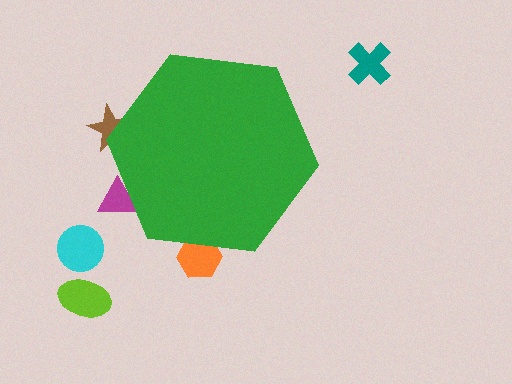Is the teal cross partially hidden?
No, the teal cross is fully visible.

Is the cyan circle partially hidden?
No, the cyan circle is fully visible.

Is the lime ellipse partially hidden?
No, the lime ellipse is fully visible.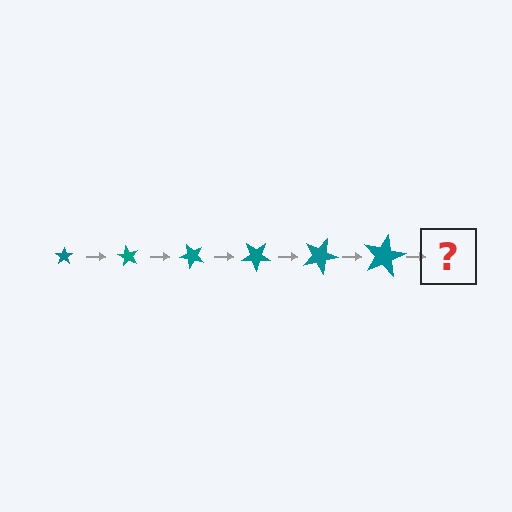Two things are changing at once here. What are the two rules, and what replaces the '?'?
The two rules are that the star grows larger each step and it rotates 60 degrees each step. The '?' should be a star, larger than the previous one and rotated 360 degrees from the start.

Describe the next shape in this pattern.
It should be a star, larger than the previous one and rotated 360 degrees from the start.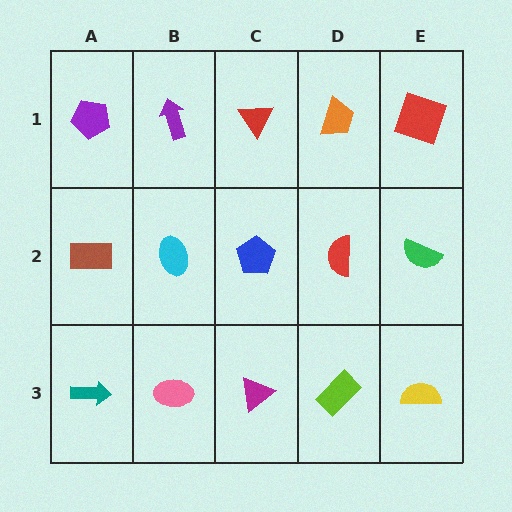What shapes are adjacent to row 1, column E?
A green semicircle (row 2, column E), an orange trapezoid (row 1, column D).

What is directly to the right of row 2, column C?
A red semicircle.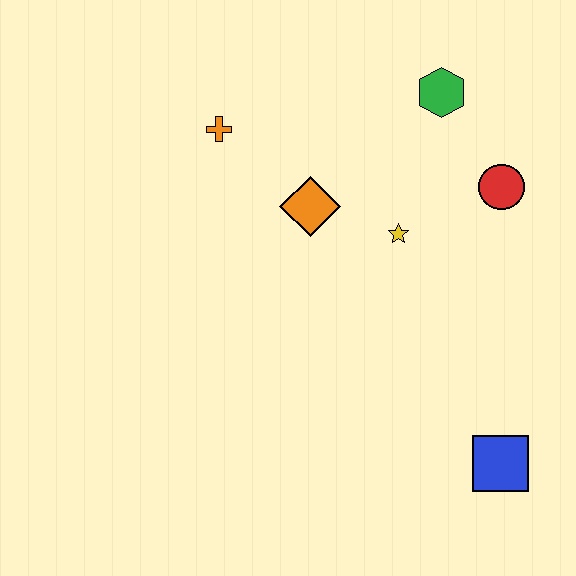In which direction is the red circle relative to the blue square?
The red circle is above the blue square.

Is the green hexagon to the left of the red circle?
Yes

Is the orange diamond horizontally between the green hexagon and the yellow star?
No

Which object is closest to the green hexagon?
The red circle is closest to the green hexagon.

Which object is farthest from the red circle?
The orange cross is farthest from the red circle.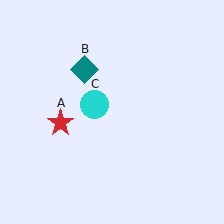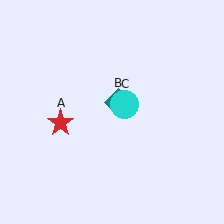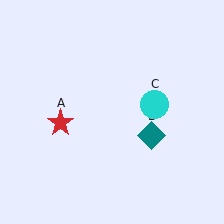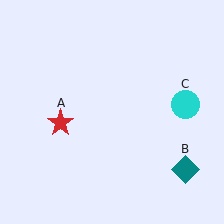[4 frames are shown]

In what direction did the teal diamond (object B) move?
The teal diamond (object B) moved down and to the right.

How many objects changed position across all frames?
2 objects changed position: teal diamond (object B), cyan circle (object C).